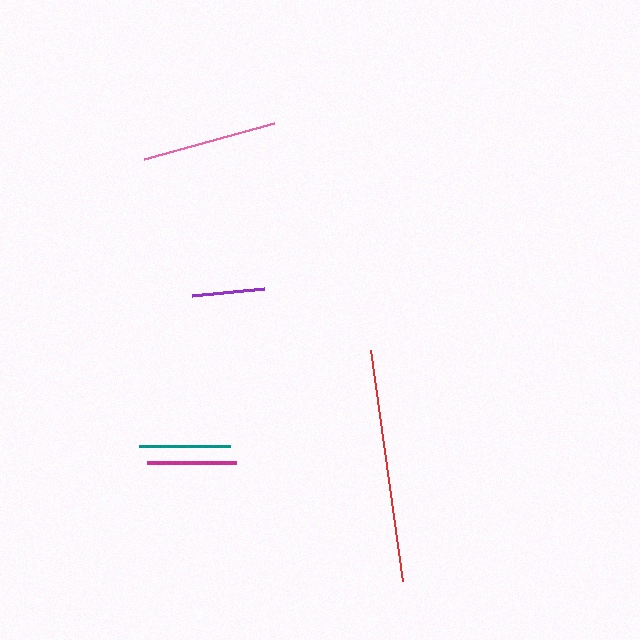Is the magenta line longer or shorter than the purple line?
The magenta line is longer than the purple line.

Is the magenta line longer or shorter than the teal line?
The teal line is longer than the magenta line.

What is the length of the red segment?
The red segment is approximately 233 pixels long.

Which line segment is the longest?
The red line is the longest at approximately 233 pixels.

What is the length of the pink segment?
The pink segment is approximately 134 pixels long.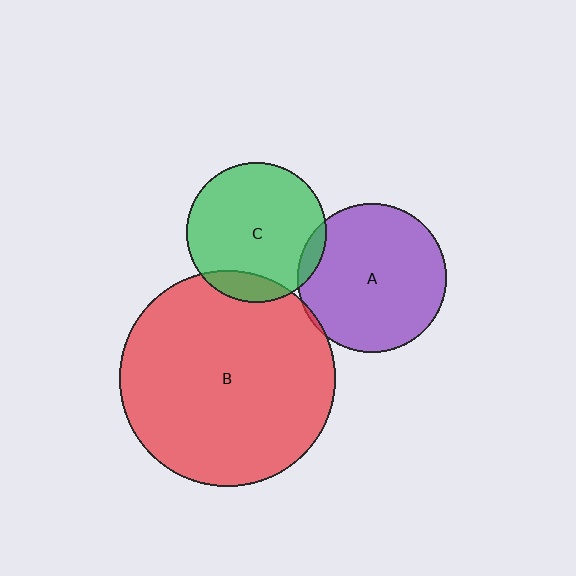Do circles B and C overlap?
Yes.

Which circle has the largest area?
Circle B (red).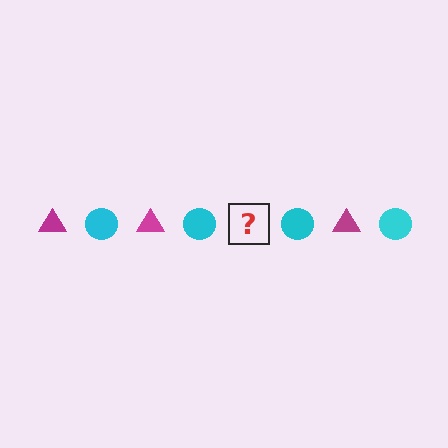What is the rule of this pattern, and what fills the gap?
The rule is that the pattern alternates between magenta triangle and cyan circle. The gap should be filled with a magenta triangle.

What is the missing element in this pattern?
The missing element is a magenta triangle.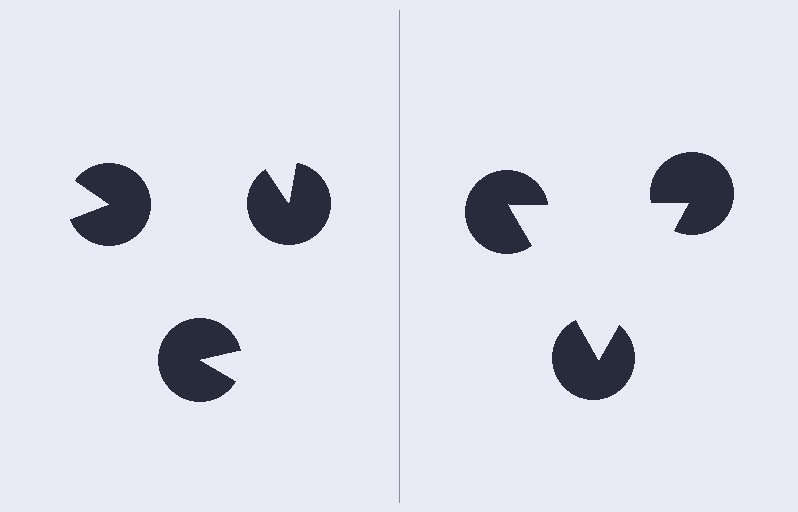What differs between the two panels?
The pac-man discs are positioned identically on both sides; only the wedge orientations differ. On the right they align to a triangle; on the left they are misaligned.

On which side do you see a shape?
An illusory triangle appears on the right side. On the left side the wedge cuts are rotated, so no coherent shape forms.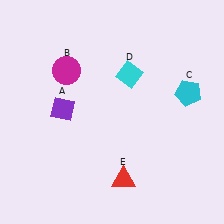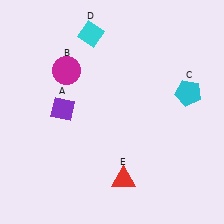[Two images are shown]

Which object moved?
The cyan diamond (D) moved up.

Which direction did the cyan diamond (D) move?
The cyan diamond (D) moved up.